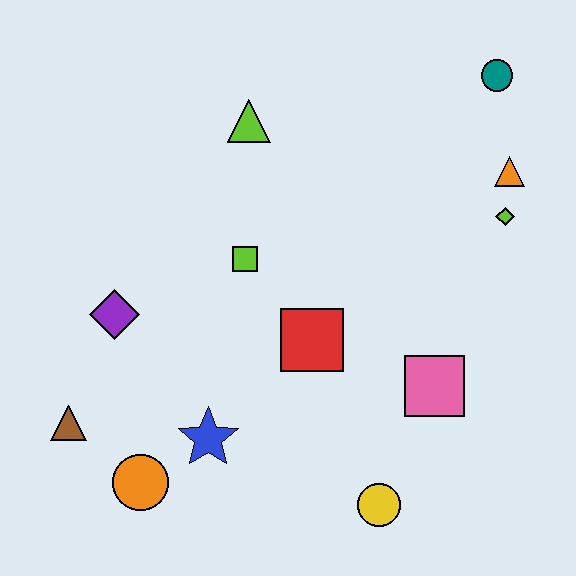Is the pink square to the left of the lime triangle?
No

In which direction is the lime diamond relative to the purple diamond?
The lime diamond is to the right of the purple diamond.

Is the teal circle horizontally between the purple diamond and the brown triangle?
No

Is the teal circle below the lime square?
No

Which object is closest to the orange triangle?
The lime diamond is closest to the orange triangle.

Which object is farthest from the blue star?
The teal circle is farthest from the blue star.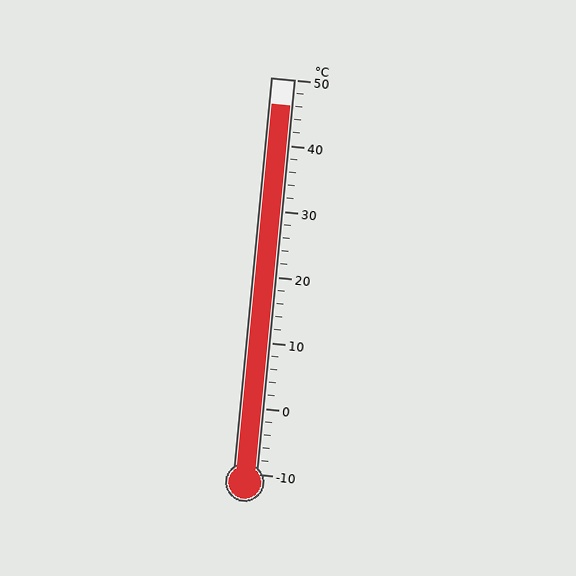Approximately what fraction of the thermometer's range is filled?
The thermometer is filled to approximately 95% of its range.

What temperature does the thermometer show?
The thermometer shows approximately 46°C.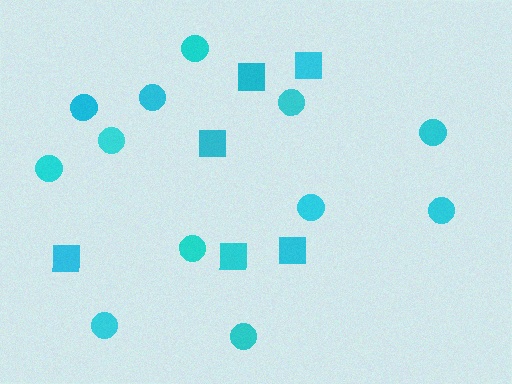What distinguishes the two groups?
There are 2 groups: one group of squares (6) and one group of circles (12).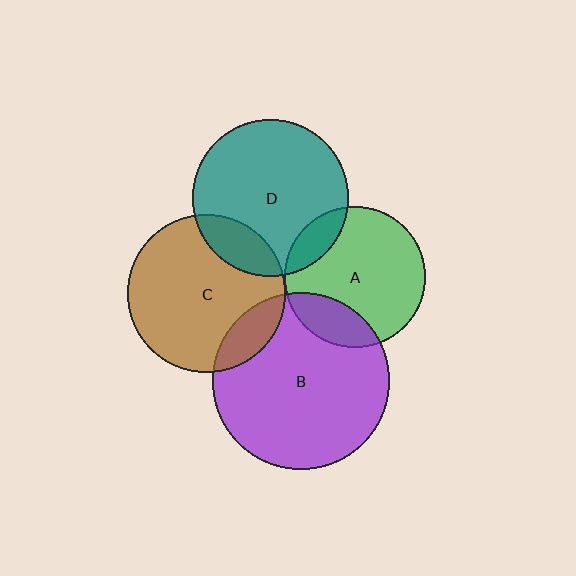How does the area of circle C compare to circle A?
Approximately 1.3 times.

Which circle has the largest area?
Circle B (purple).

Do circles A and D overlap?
Yes.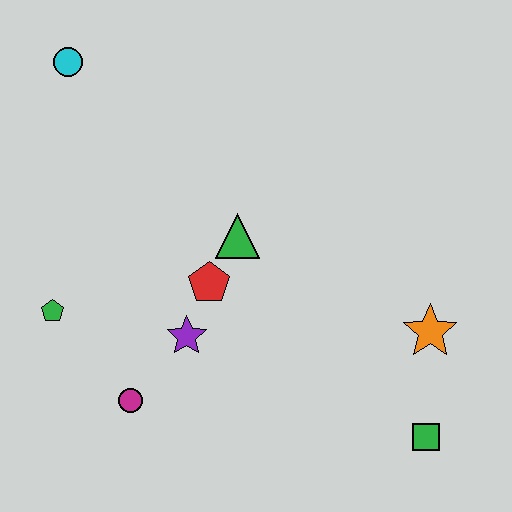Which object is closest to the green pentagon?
The magenta circle is closest to the green pentagon.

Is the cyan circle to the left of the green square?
Yes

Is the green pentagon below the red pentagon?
Yes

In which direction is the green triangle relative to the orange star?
The green triangle is to the left of the orange star.